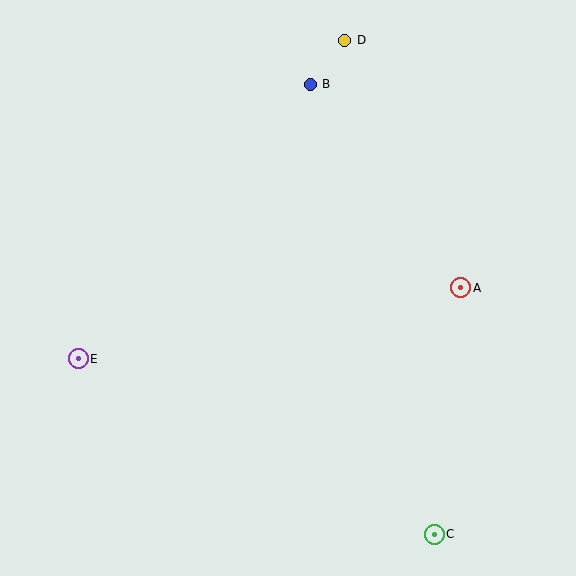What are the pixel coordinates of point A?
Point A is at (461, 288).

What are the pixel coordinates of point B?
Point B is at (310, 84).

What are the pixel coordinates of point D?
Point D is at (345, 40).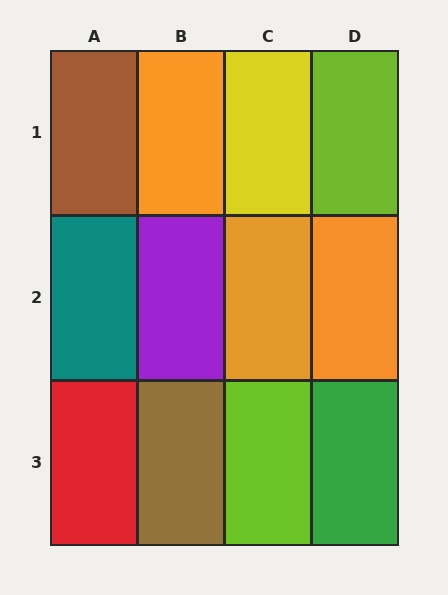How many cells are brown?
2 cells are brown.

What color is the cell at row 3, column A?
Red.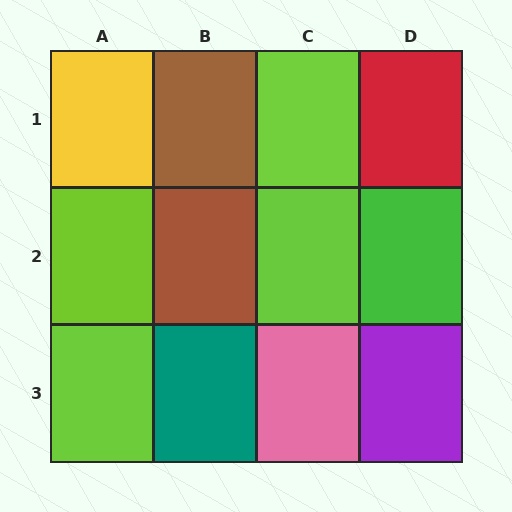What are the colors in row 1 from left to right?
Yellow, brown, lime, red.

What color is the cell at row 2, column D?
Green.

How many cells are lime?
4 cells are lime.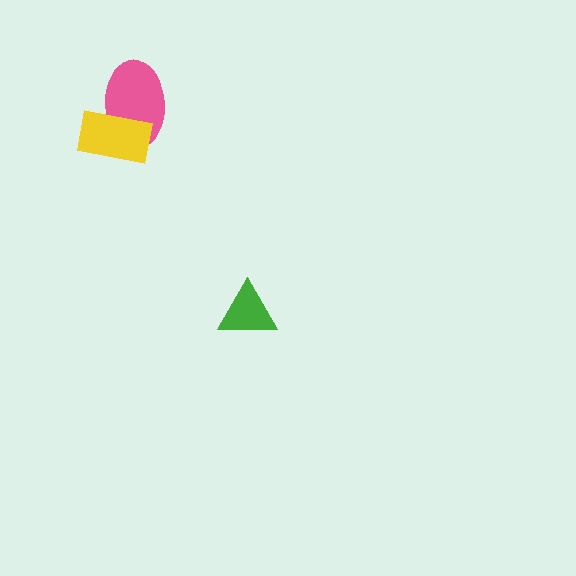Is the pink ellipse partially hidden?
Yes, it is partially covered by another shape.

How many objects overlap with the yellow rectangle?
1 object overlaps with the yellow rectangle.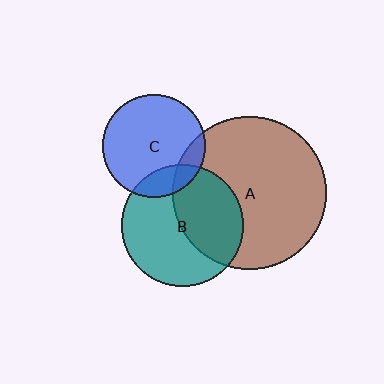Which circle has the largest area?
Circle A (brown).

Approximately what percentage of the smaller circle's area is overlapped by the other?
Approximately 45%.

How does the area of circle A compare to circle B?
Approximately 1.6 times.